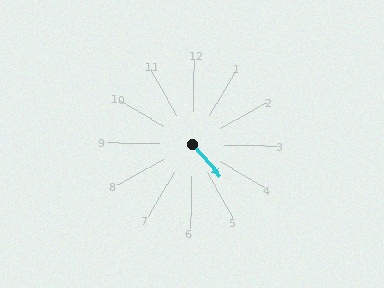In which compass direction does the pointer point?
Southeast.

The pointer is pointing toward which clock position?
Roughly 5 o'clock.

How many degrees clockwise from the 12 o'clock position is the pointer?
Approximately 138 degrees.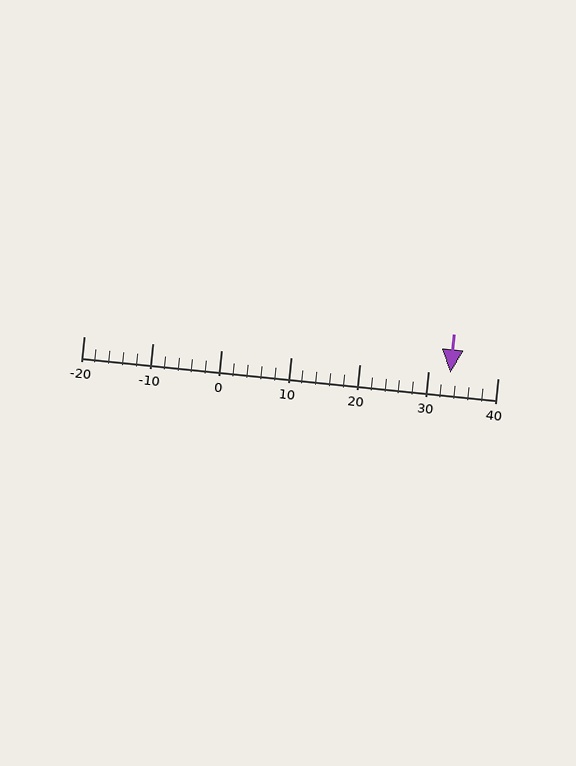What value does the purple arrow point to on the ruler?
The purple arrow points to approximately 33.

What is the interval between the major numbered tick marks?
The major tick marks are spaced 10 units apart.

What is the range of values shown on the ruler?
The ruler shows values from -20 to 40.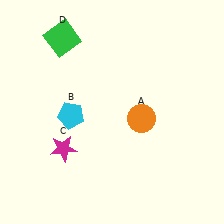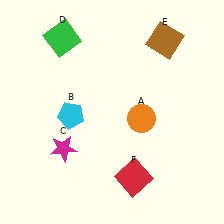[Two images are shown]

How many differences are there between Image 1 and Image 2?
There are 2 differences between the two images.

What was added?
A brown square (E), a red square (F) were added in Image 2.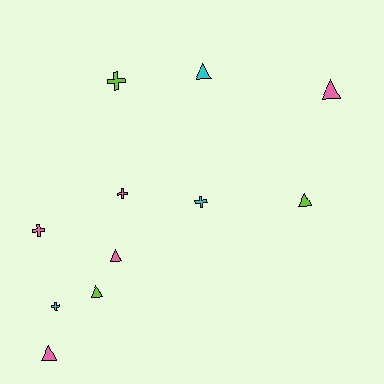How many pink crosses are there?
There are 2 pink crosses.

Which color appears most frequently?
Pink, with 5 objects.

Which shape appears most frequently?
Triangle, with 6 objects.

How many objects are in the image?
There are 11 objects.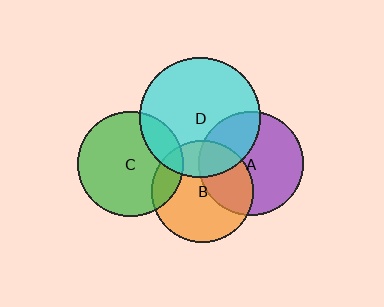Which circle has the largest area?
Circle D (cyan).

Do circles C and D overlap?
Yes.